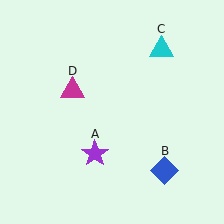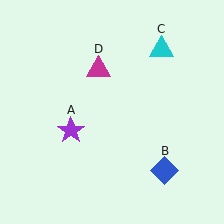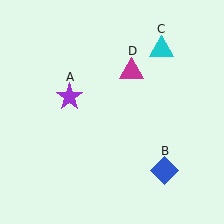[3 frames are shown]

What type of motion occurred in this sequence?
The purple star (object A), magenta triangle (object D) rotated clockwise around the center of the scene.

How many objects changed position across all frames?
2 objects changed position: purple star (object A), magenta triangle (object D).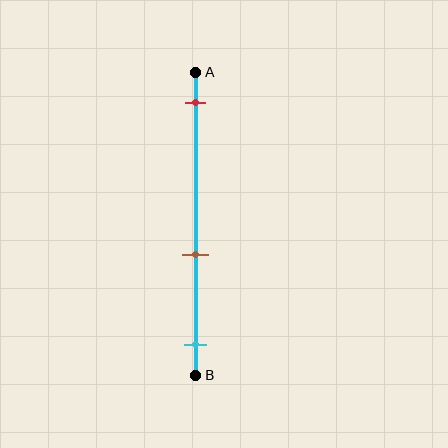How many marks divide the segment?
There are 3 marks dividing the segment.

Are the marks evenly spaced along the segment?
No, the marks are not evenly spaced.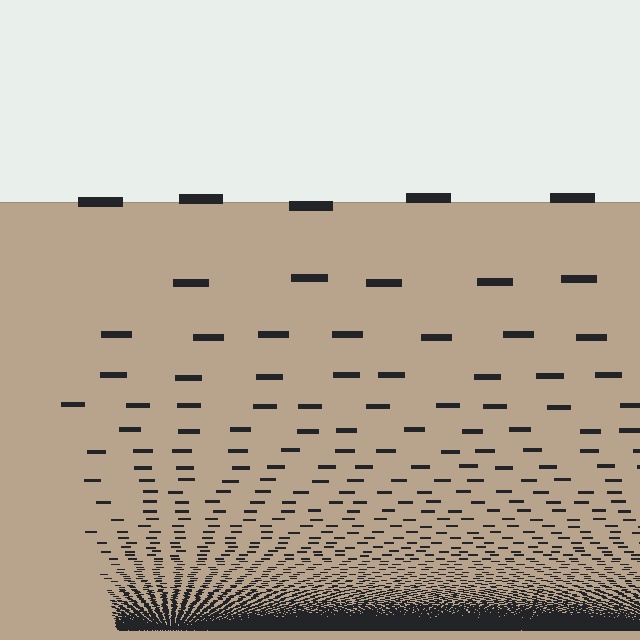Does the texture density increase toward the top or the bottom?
Density increases toward the bottom.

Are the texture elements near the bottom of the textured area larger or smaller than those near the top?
Smaller. The gradient is inverted — elements near the bottom are smaller and denser.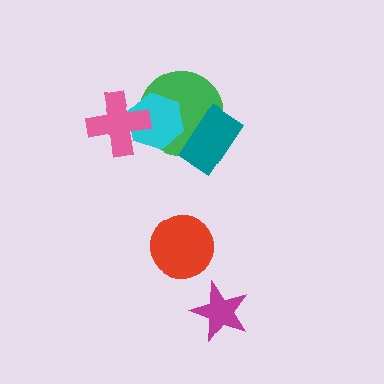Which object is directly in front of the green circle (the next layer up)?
The cyan hexagon is directly in front of the green circle.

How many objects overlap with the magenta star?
0 objects overlap with the magenta star.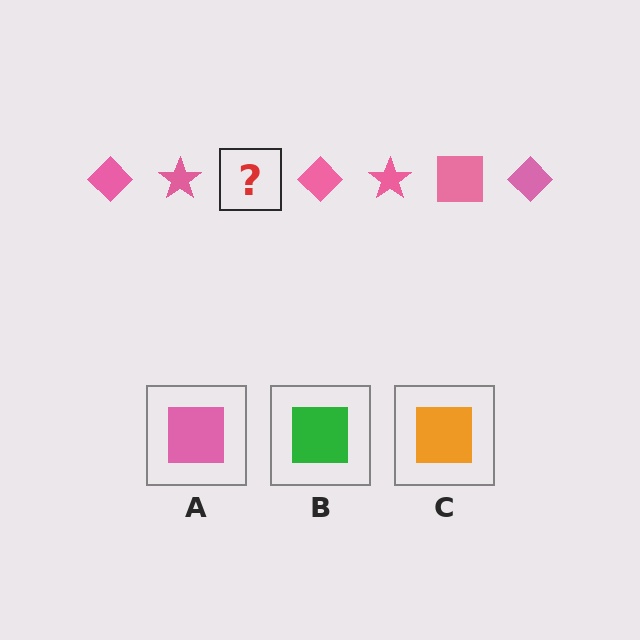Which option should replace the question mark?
Option A.